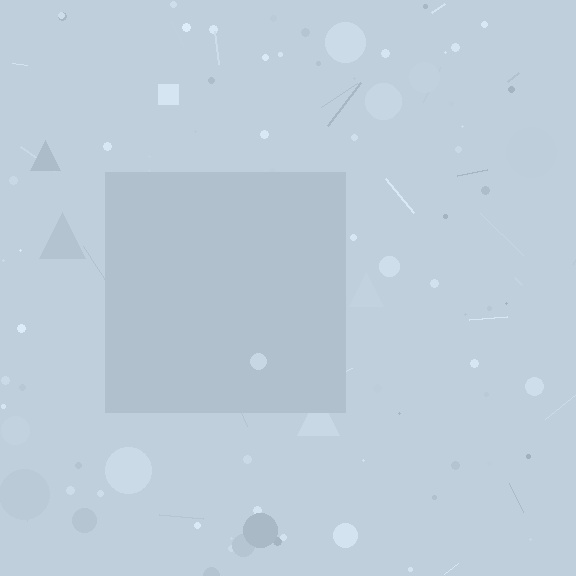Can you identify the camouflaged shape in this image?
The camouflaged shape is a square.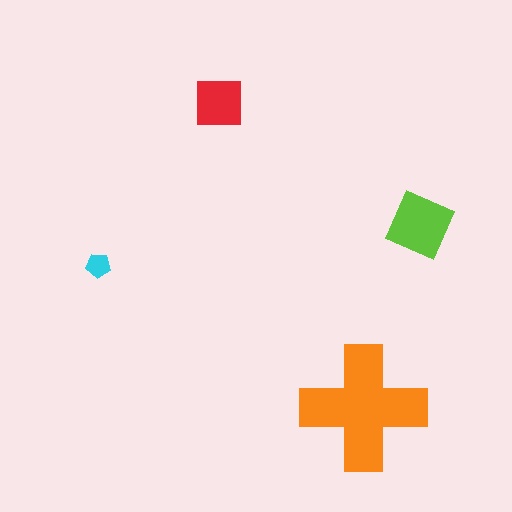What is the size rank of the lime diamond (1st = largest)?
2nd.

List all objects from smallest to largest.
The cyan pentagon, the red square, the lime diamond, the orange cross.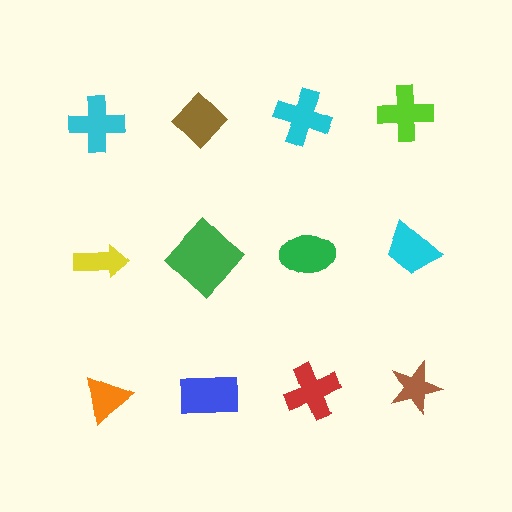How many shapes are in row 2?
4 shapes.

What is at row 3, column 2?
A blue rectangle.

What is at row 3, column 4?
A brown star.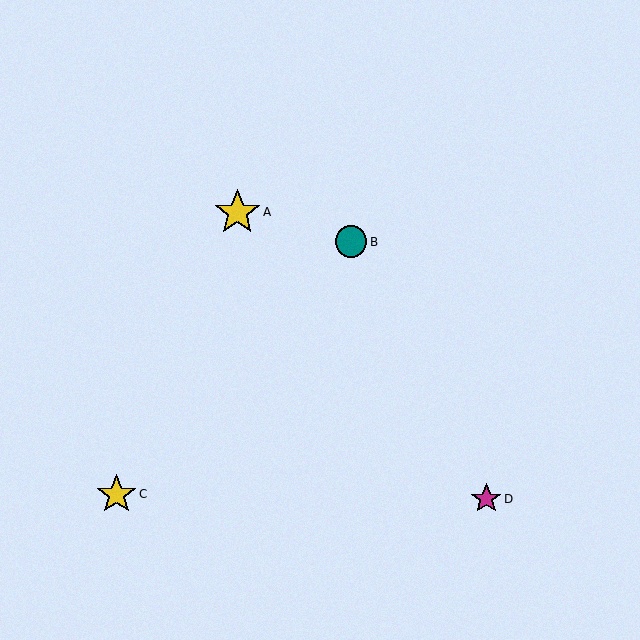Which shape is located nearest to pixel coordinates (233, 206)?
The yellow star (labeled A) at (237, 212) is nearest to that location.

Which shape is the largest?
The yellow star (labeled A) is the largest.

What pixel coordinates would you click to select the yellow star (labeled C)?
Click at (116, 494) to select the yellow star C.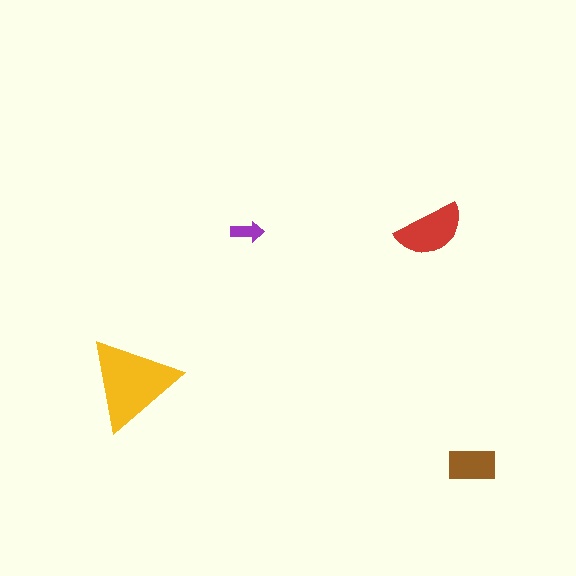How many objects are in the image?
There are 4 objects in the image.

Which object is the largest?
The yellow triangle.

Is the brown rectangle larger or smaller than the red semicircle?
Smaller.